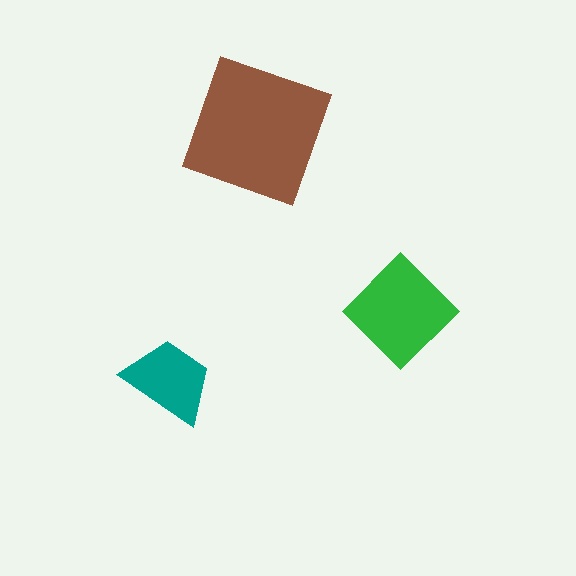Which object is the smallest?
The teal trapezoid.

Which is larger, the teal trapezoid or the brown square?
The brown square.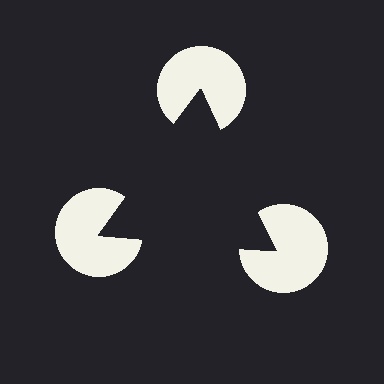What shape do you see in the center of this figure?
An illusory triangle — its edges are inferred from the aligned wedge cuts in the pac-man discs, not physically drawn.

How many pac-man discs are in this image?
There are 3 — one at each vertex of the illusory triangle.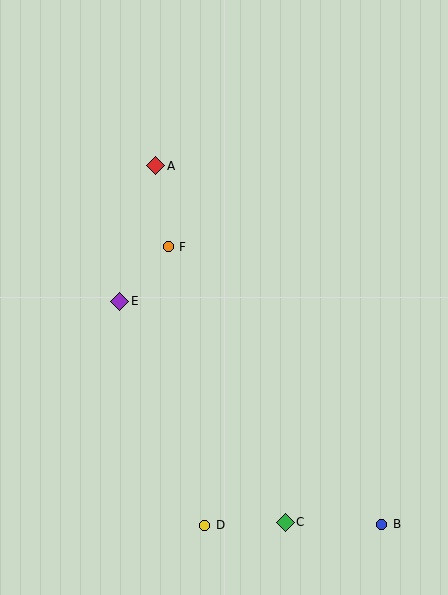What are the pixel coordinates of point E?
Point E is at (120, 301).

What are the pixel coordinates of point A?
Point A is at (156, 166).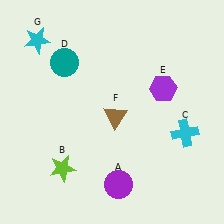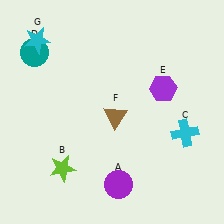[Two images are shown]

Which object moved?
The teal circle (D) moved left.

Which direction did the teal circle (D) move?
The teal circle (D) moved left.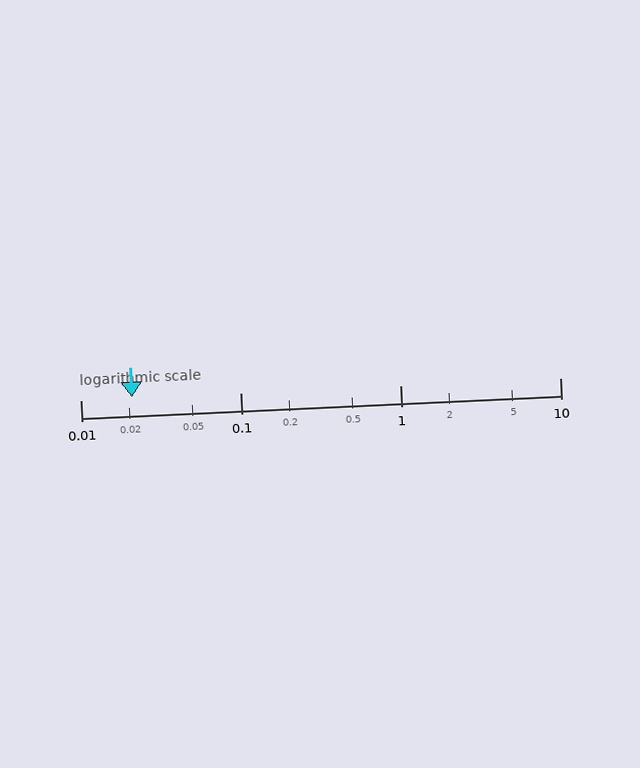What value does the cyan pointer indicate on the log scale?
The pointer indicates approximately 0.021.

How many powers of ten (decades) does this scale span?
The scale spans 3 decades, from 0.01 to 10.